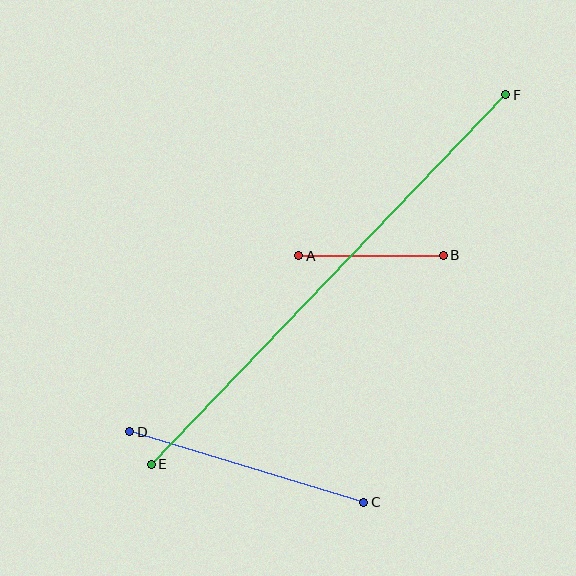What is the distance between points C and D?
The distance is approximately 244 pixels.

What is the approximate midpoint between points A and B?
The midpoint is at approximately (371, 256) pixels.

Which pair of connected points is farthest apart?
Points E and F are farthest apart.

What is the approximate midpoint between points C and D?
The midpoint is at approximately (247, 467) pixels.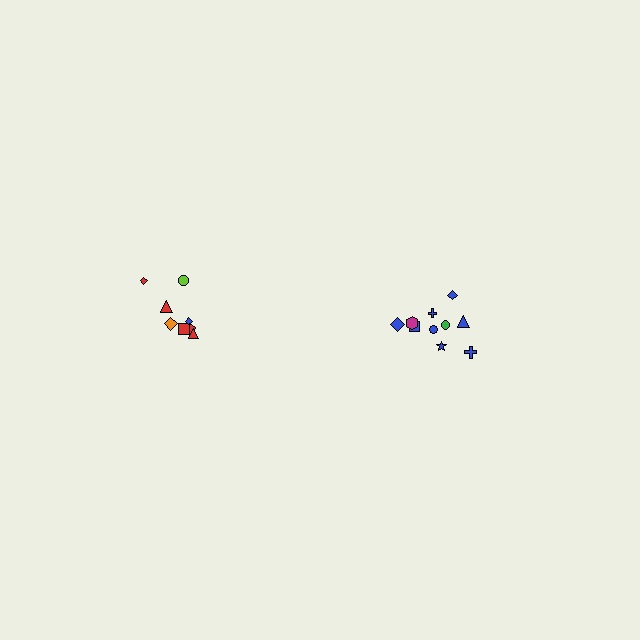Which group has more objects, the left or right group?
The right group.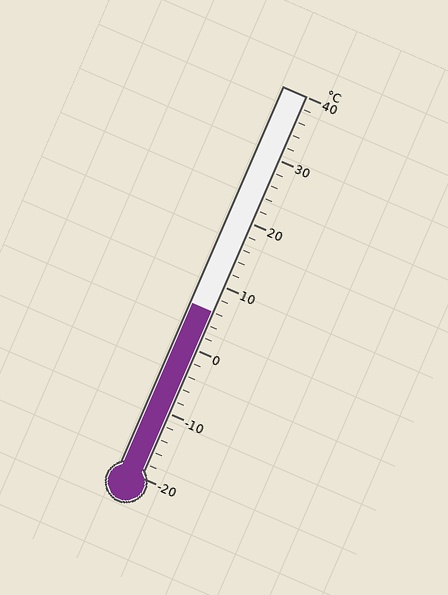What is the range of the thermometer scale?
The thermometer scale ranges from -20°C to 40°C.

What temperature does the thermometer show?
The thermometer shows approximately 6°C.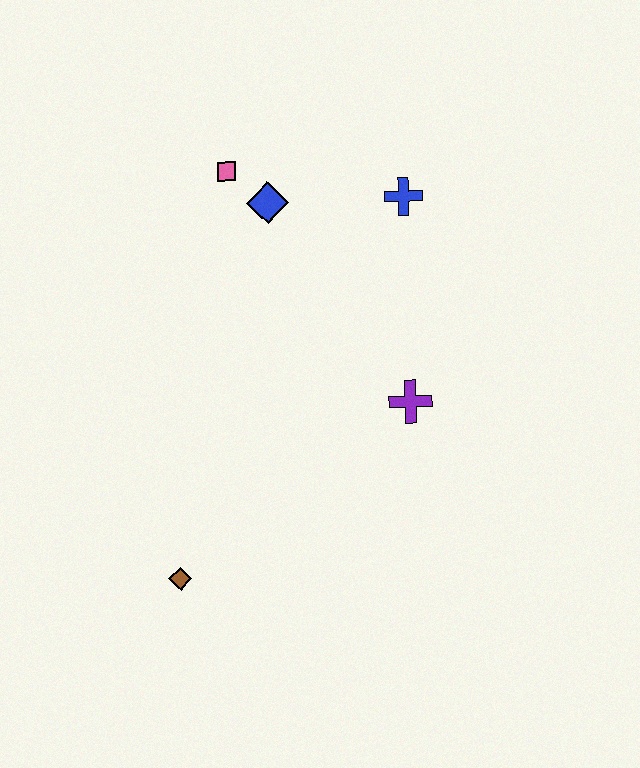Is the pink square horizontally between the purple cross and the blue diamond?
No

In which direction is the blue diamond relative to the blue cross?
The blue diamond is to the left of the blue cross.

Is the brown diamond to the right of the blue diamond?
No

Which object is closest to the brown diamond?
The purple cross is closest to the brown diamond.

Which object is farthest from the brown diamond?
The blue cross is farthest from the brown diamond.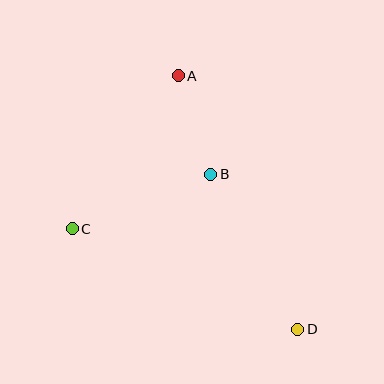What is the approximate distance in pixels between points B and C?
The distance between B and C is approximately 149 pixels.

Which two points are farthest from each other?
Points A and D are farthest from each other.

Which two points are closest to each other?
Points A and B are closest to each other.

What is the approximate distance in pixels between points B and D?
The distance between B and D is approximately 177 pixels.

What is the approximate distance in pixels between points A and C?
The distance between A and C is approximately 186 pixels.